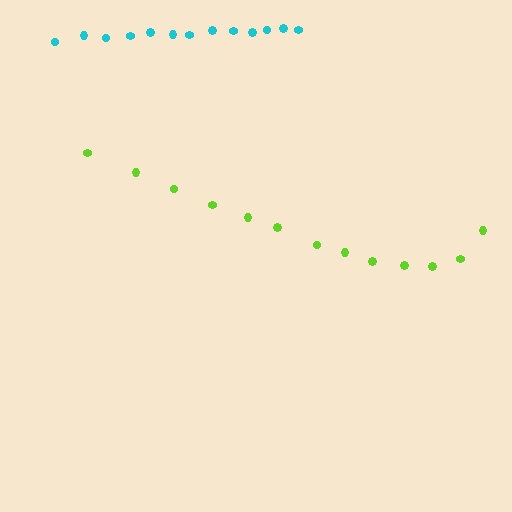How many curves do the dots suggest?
There are 2 distinct paths.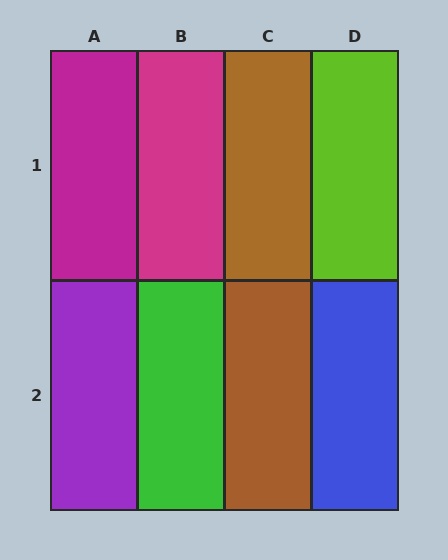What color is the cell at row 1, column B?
Magenta.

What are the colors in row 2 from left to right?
Purple, green, brown, blue.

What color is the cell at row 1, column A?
Magenta.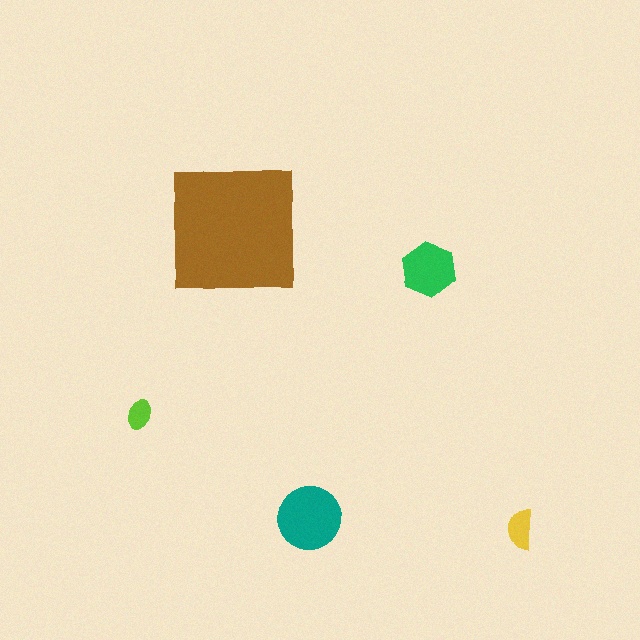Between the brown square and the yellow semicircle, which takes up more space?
The brown square.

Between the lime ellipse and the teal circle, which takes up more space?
The teal circle.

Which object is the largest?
The brown square.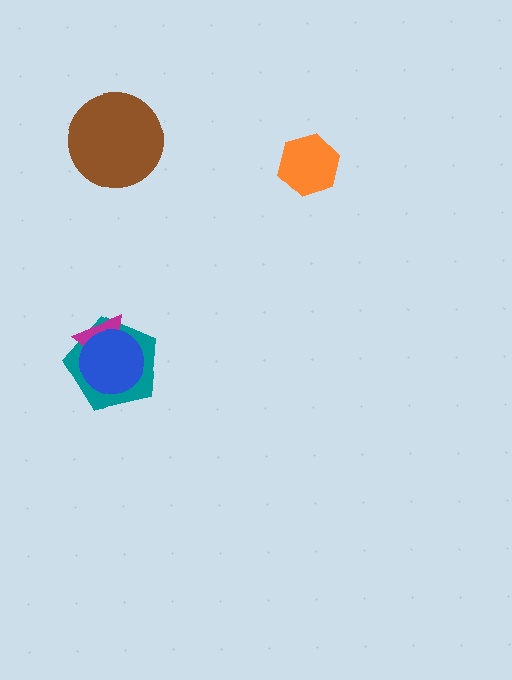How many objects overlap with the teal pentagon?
2 objects overlap with the teal pentagon.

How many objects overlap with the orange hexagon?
0 objects overlap with the orange hexagon.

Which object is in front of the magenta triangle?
The blue circle is in front of the magenta triangle.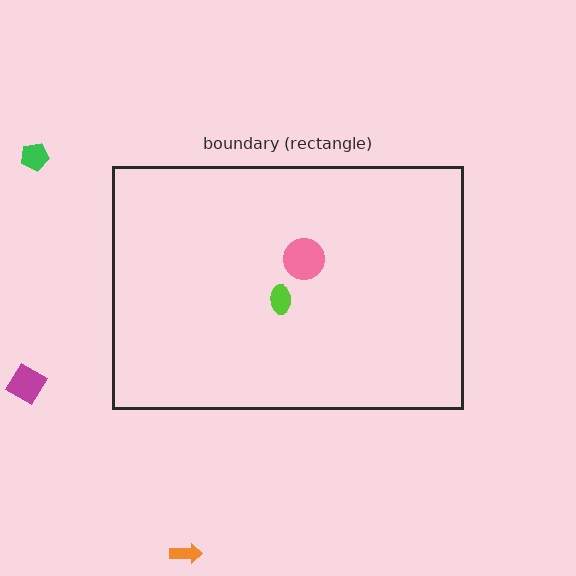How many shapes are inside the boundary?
2 inside, 3 outside.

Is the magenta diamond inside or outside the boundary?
Outside.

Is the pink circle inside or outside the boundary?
Inside.